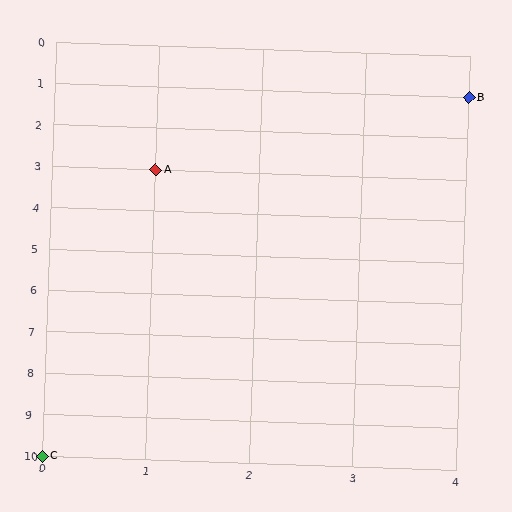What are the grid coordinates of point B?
Point B is at grid coordinates (4, 1).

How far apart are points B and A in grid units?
Points B and A are 3 columns and 2 rows apart (about 3.6 grid units diagonally).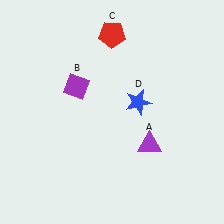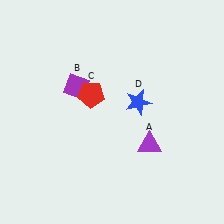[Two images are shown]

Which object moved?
The red pentagon (C) moved down.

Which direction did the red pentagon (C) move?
The red pentagon (C) moved down.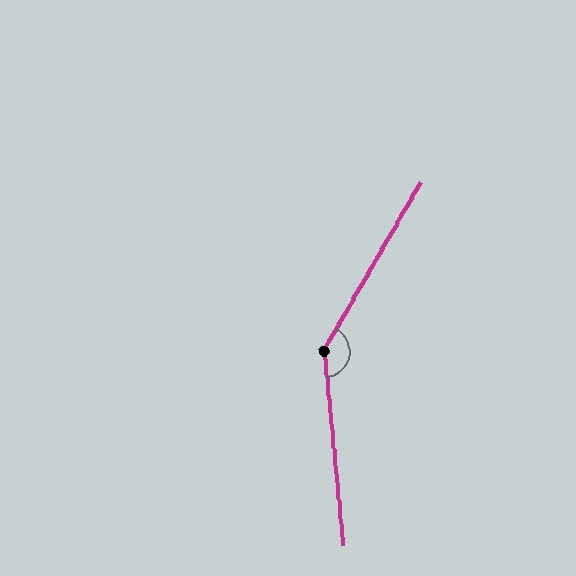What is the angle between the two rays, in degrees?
Approximately 144 degrees.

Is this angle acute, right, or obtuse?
It is obtuse.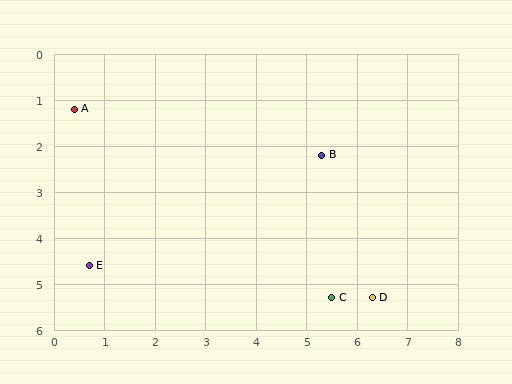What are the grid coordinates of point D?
Point D is at approximately (6.3, 5.3).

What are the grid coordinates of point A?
Point A is at approximately (0.4, 1.2).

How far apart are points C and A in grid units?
Points C and A are about 6.5 grid units apart.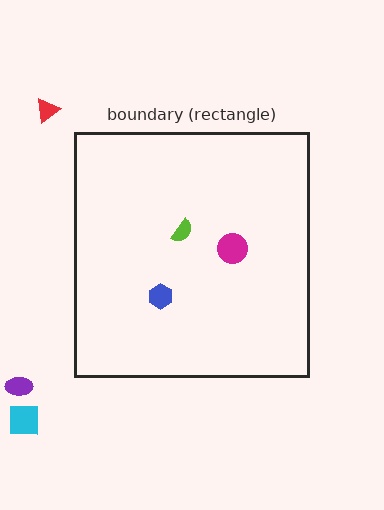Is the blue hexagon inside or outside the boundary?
Inside.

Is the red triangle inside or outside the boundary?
Outside.